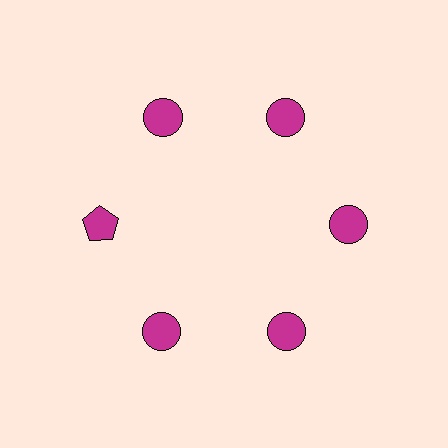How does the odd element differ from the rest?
It has a different shape: pentagon instead of circle.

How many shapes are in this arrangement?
There are 6 shapes arranged in a ring pattern.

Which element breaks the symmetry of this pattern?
The magenta pentagon at roughly the 9 o'clock position breaks the symmetry. All other shapes are magenta circles.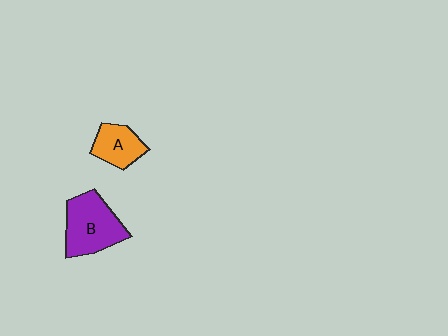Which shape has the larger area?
Shape B (purple).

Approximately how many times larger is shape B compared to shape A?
Approximately 1.7 times.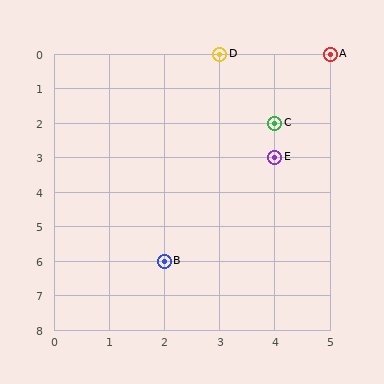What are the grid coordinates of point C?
Point C is at grid coordinates (4, 2).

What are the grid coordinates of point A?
Point A is at grid coordinates (5, 0).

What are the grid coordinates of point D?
Point D is at grid coordinates (3, 0).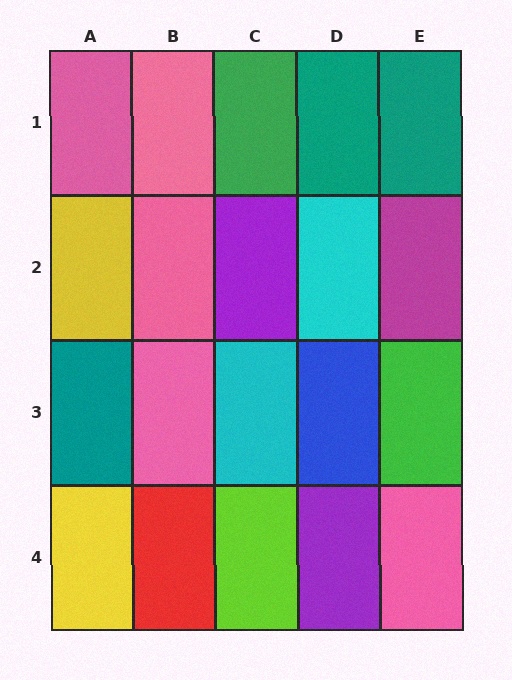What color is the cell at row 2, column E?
Magenta.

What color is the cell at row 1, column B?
Pink.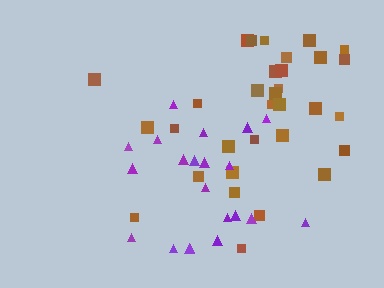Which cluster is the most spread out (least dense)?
Brown.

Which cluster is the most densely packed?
Purple.